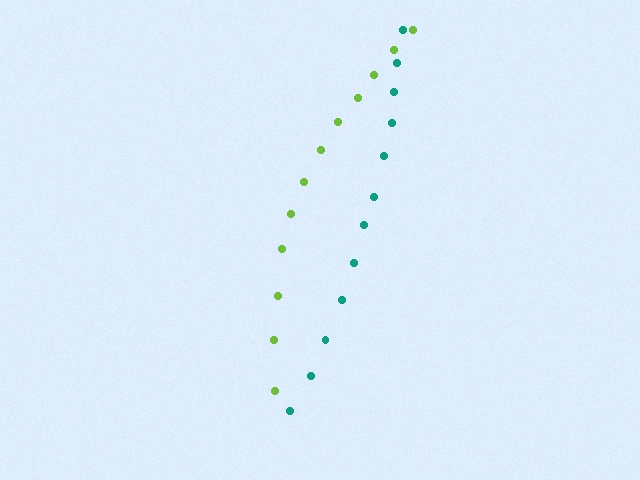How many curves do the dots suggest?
There are 2 distinct paths.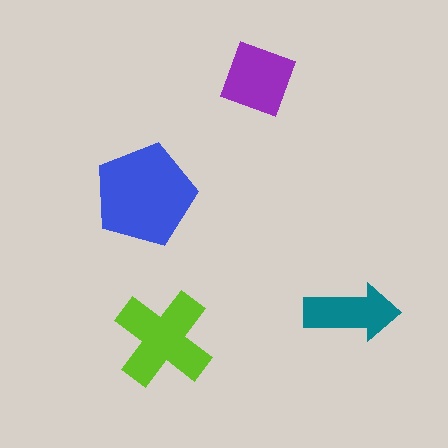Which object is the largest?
The blue pentagon.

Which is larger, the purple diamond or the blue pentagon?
The blue pentagon.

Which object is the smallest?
The teal arrow.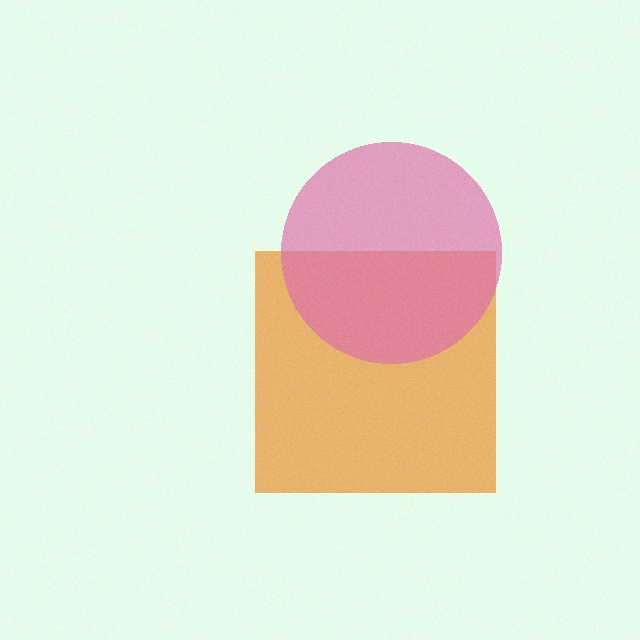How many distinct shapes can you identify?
There are 2 distinct shapes: an orange square, a pink circle.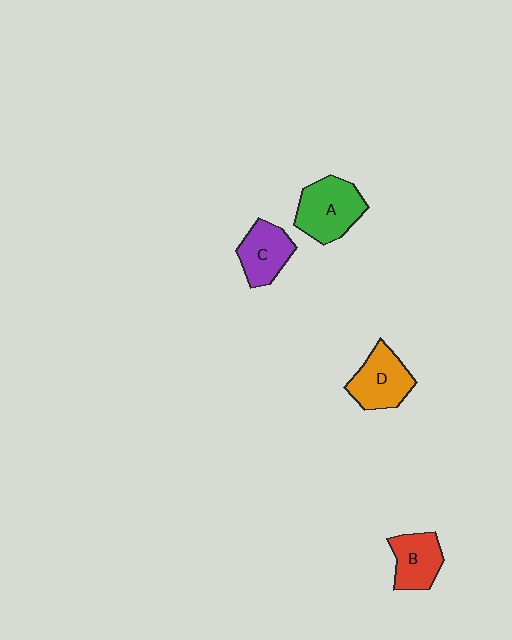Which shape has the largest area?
Shape A (green).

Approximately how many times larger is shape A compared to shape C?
Approximately 1.3 times.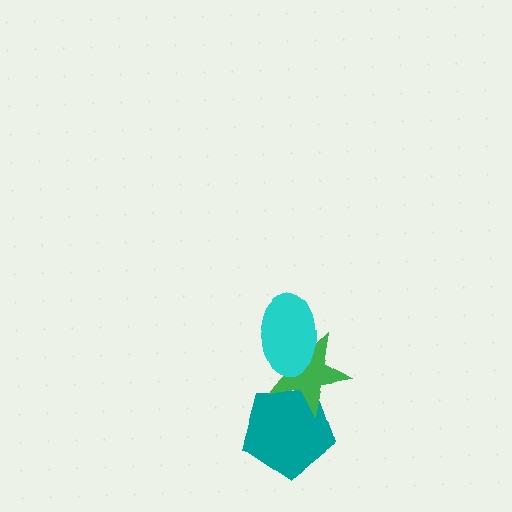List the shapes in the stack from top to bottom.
From top to bottom: the cyan ellipse, the green star, the teal pentagon.